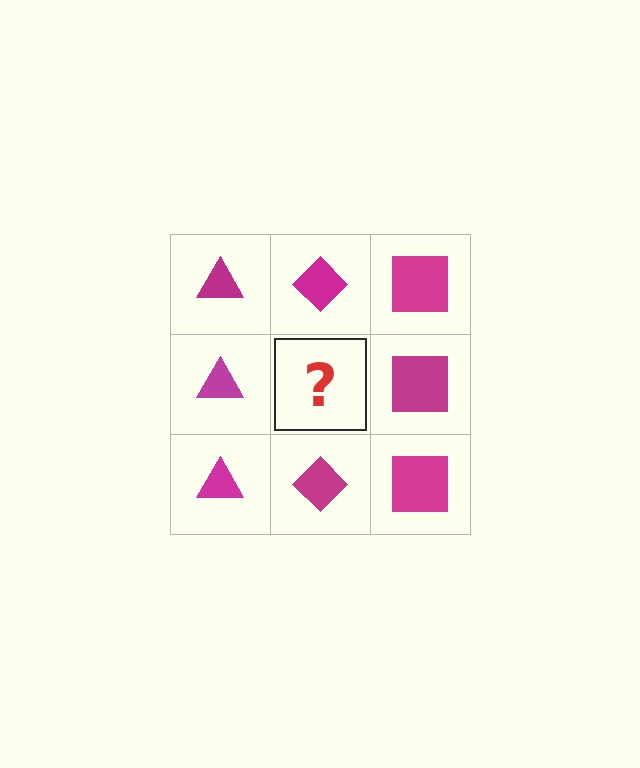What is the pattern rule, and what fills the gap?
The rule is that each column has a consistent shape. The gap should be filled with a magenta diamond.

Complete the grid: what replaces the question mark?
The question mark should be replaced with a magenta diamond.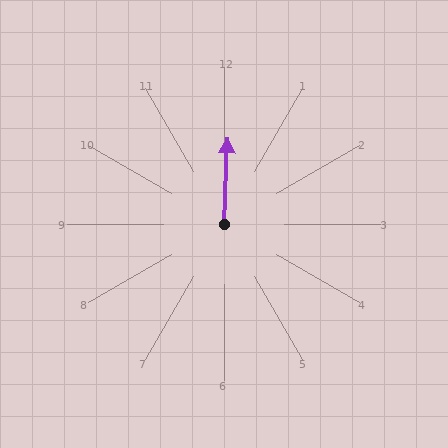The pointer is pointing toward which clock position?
Roughly 12 o'clock.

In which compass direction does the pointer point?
North.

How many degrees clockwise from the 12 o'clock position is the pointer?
Approximately 2 degrees.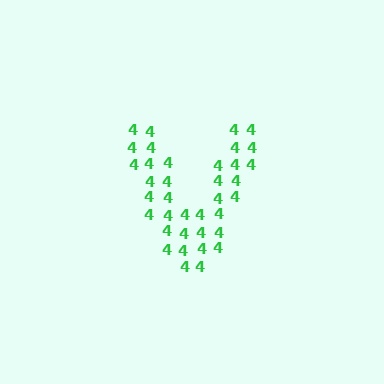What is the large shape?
The large shape is the letter V.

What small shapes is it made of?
It is made of small digit 4's.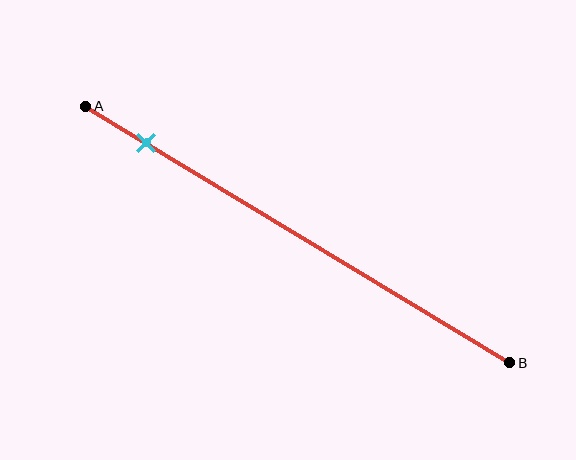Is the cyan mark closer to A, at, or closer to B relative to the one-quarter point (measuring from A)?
The cyan mark is closer to point A than the one-quarter point of segment AB.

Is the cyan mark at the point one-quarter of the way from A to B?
No, the mark is at about 15% from A, not at the 25% one-quarter point.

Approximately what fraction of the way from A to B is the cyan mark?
The cyan mark is approximately 15% of the way from A to B.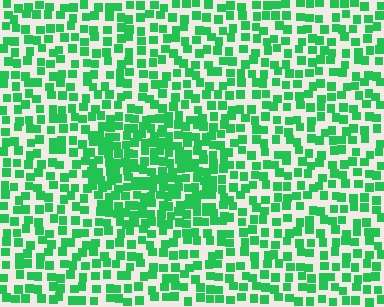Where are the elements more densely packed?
The elements are more densely packed inside the rectangle boundary.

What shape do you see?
I see a rectangle.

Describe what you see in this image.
The image contains small green elements arranged at two different densities. A rectangle-shaped region is visible where the elements are more densely packed than the surrounding area.